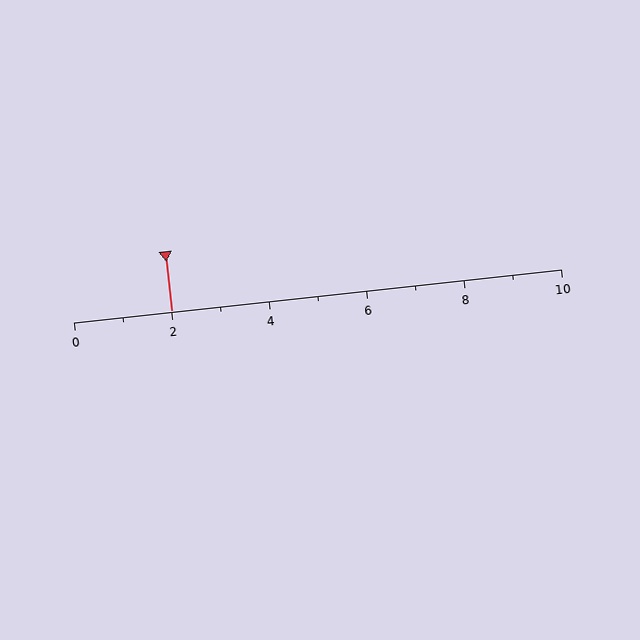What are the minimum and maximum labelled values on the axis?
The axis runs from 0 to 10.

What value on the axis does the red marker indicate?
The marker indicates approximately 2.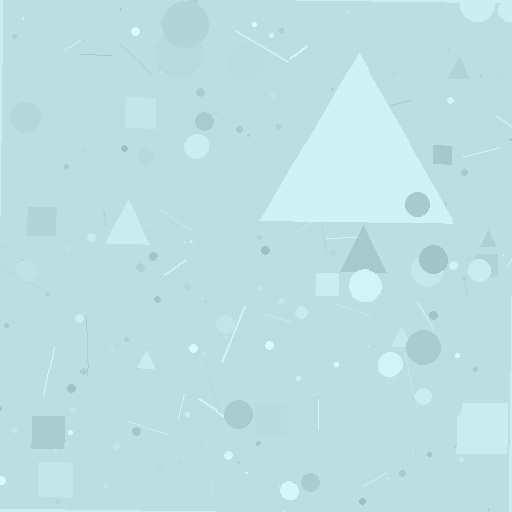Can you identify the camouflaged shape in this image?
The camouflaged shape is a triangle.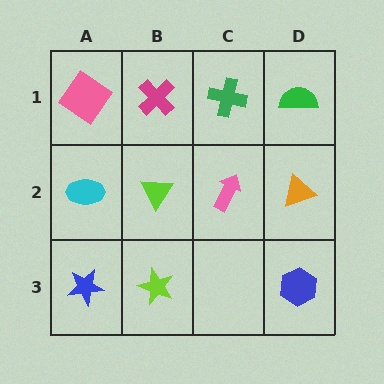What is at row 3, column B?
A lime star.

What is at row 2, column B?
A lime triangle.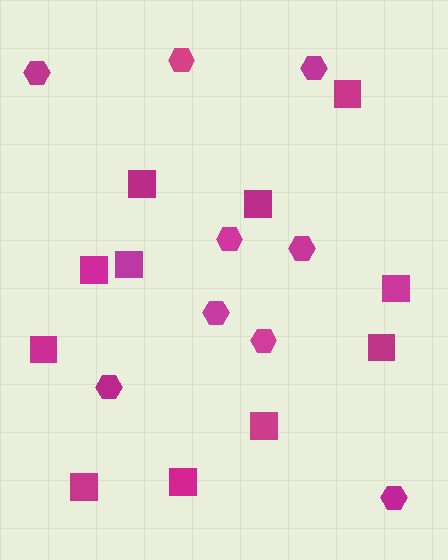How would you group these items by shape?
There are 2 groups: one group of squares (11) and one group of hexagons (9).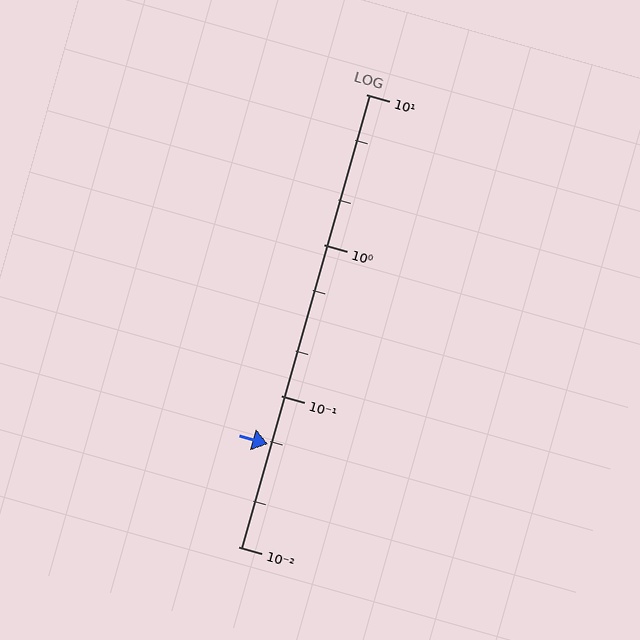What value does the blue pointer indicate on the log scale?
The pointer indicates approximately 0.048.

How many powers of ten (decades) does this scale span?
The scale spans 3 decades, from 0.01 to 10.